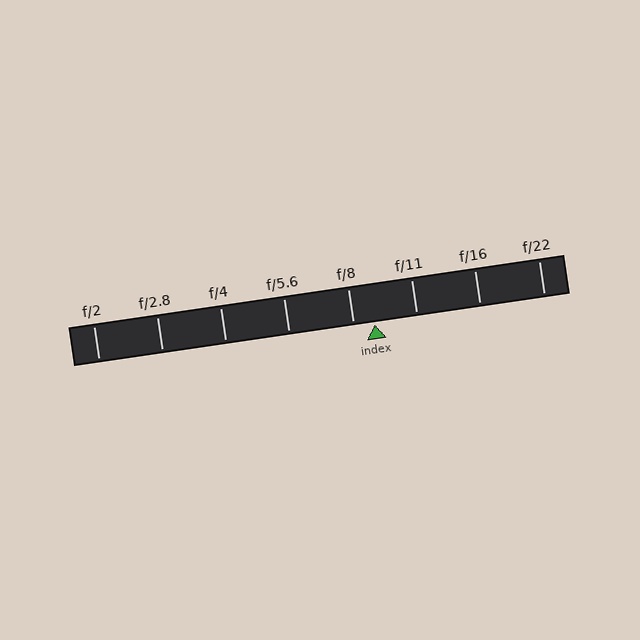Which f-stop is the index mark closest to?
The index mark is closest to f/8.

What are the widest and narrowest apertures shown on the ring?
The widest aperture shown is f/2 and the narrowest is f/22.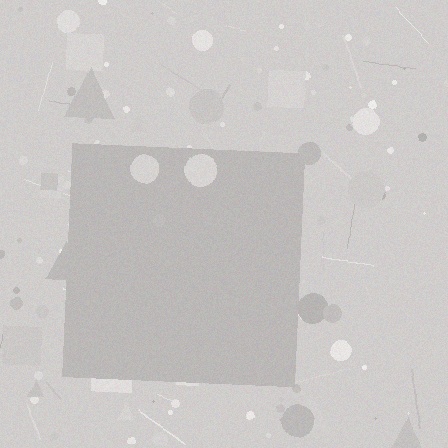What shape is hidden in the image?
A square is hidden in the image.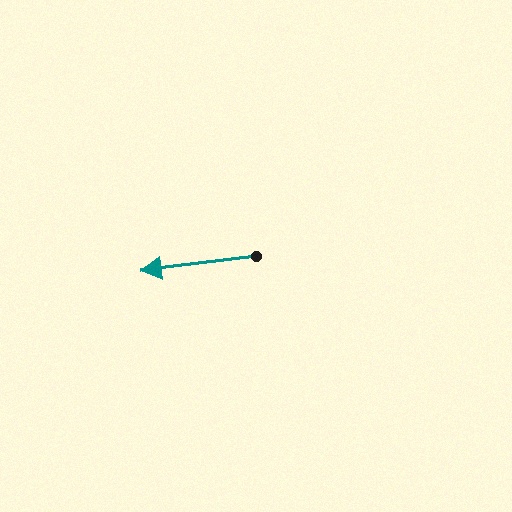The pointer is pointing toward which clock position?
Roughly 9 o'clock.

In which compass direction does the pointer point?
West.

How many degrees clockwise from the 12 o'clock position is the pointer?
Approximately 263 degrees.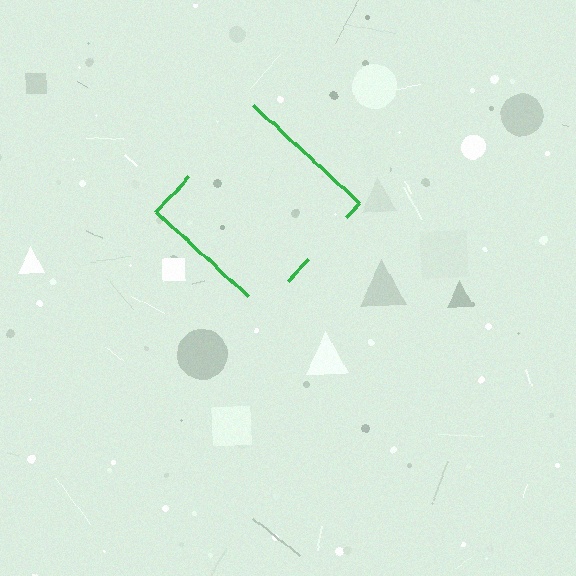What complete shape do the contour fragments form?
The contour fragments form a diamond.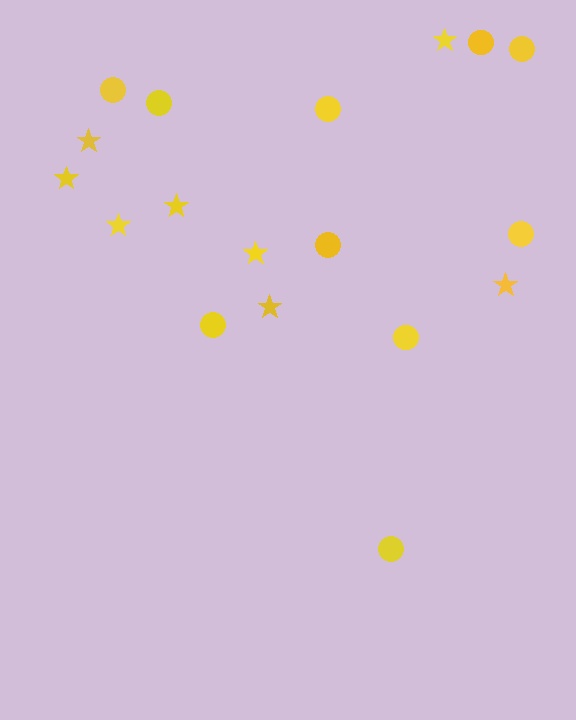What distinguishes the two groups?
There are 2 groups: one group of stars (8) and one group of circles (10).